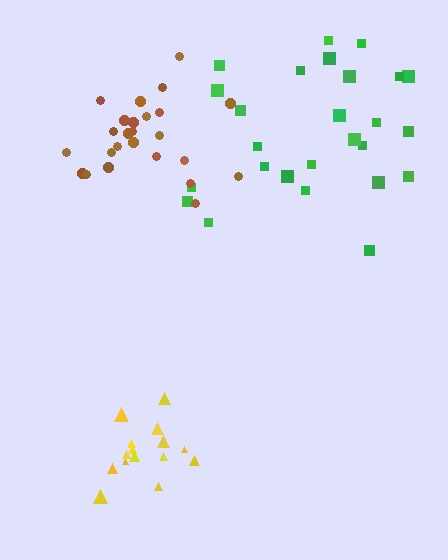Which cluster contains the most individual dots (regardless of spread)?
Green (26).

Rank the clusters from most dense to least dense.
yellow, brown, green.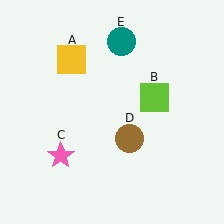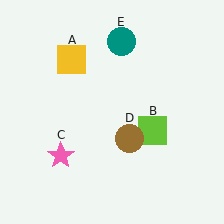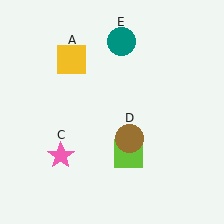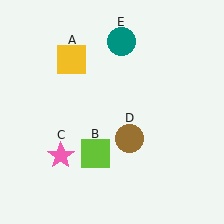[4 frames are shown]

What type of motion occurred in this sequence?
The lime square (object B) rotated clockwise around the center of the scene.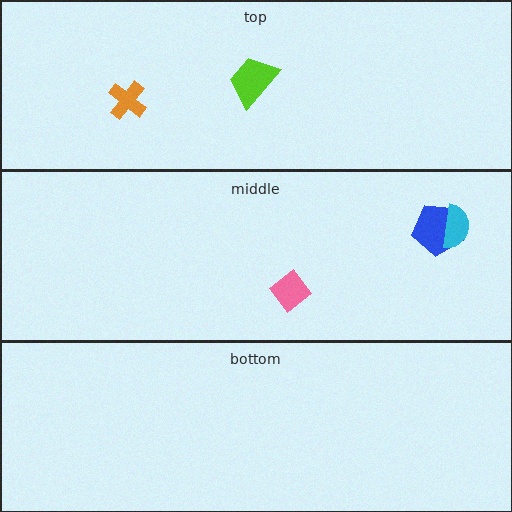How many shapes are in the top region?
2.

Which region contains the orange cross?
The top region.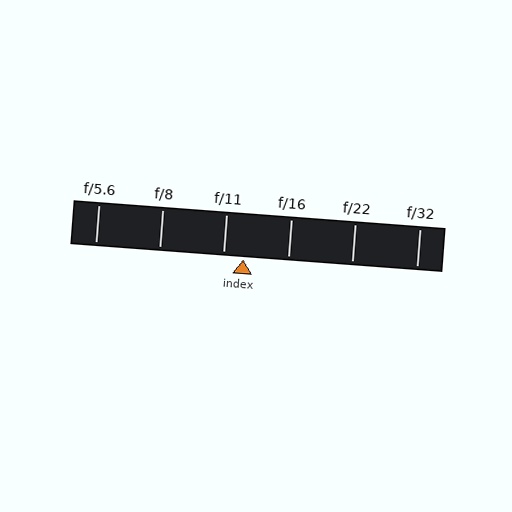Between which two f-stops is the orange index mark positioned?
The index mark is between f/11 and f/16.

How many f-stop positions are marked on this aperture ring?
There are 6 f-stop positions marked.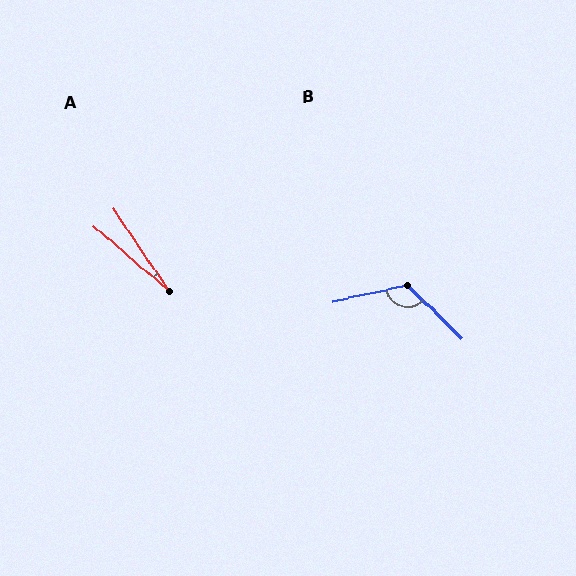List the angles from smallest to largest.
A (15°), B (123°).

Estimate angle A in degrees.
Approximately 15 degrees.